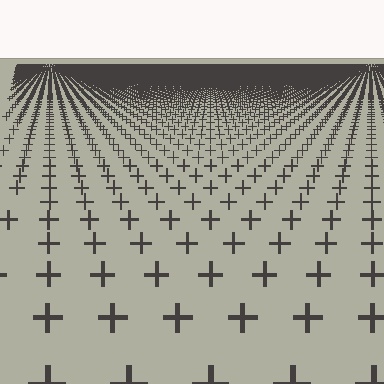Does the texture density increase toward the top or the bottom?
Density increases toward the top.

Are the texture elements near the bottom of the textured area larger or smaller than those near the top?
Larger. Near the bottom, elements are closer to the viewer and appear at a bigger on-screen size.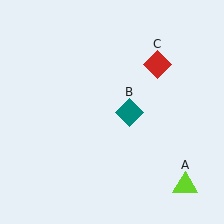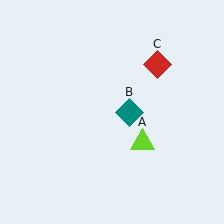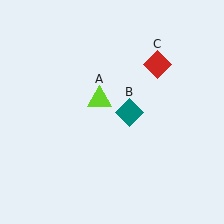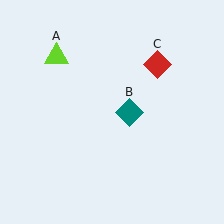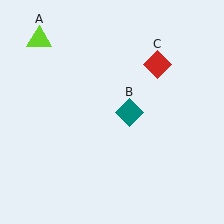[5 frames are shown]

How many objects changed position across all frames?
1 object changed position: lime triangle (object A).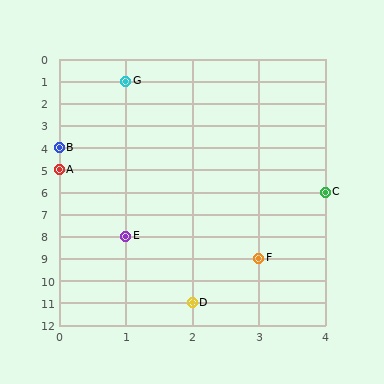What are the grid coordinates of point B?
Point B is at grid coordinates (0, 4).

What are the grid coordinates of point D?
Point D is at grid coordinates (2, 11).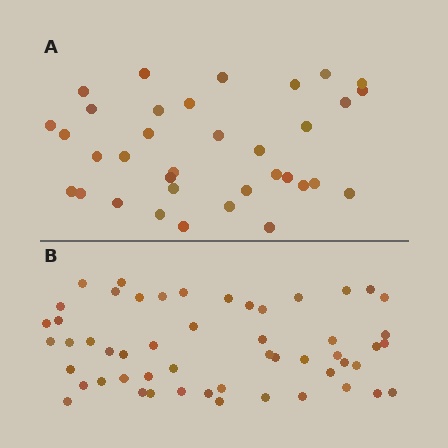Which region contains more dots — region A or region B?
Region B (the bottom region) has more dots.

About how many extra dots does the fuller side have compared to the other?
Region B has approximately 20 more dots than region A.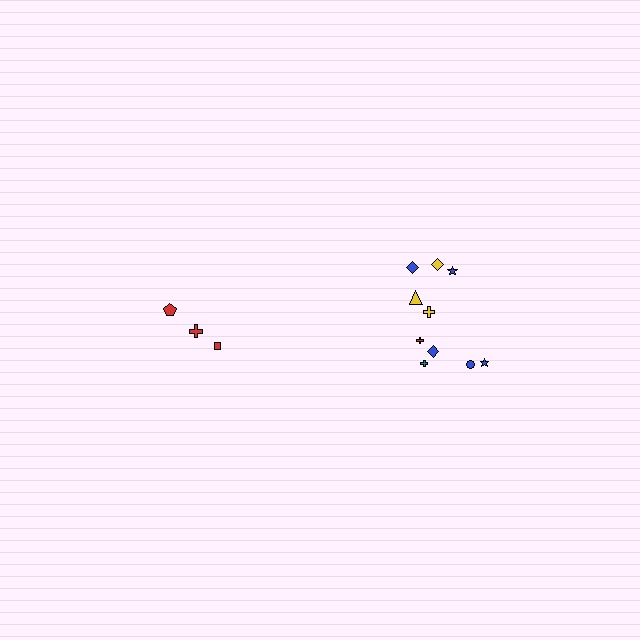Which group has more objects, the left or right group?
The right group.